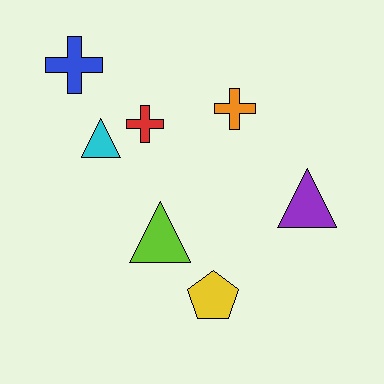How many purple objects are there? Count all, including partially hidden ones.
There is 1 purple object.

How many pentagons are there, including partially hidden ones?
There is 1 pentagon.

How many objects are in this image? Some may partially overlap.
There are 7 objects.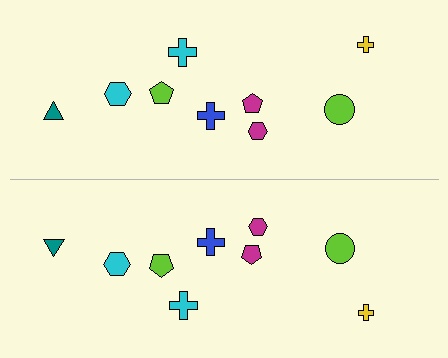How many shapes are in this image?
There are 18 shapes in this image.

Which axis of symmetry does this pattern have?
The pattern has a horizontal axis of symmetry running through the center of the image.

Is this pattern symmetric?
Yes, this pattern has bilateral (reflection) symmetry.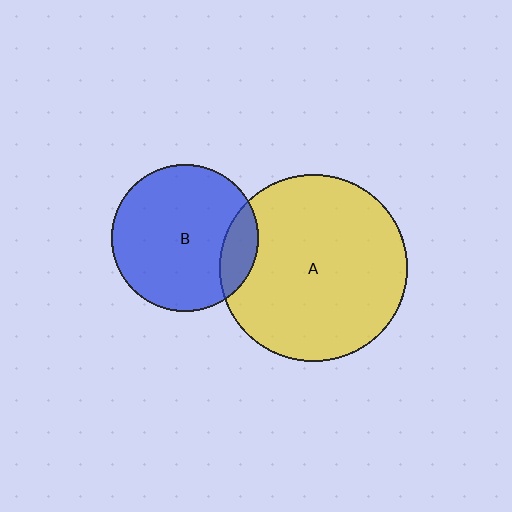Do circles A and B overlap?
Yes.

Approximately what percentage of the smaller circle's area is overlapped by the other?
Approximately 15%.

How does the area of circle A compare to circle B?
Approximately 1.6 times.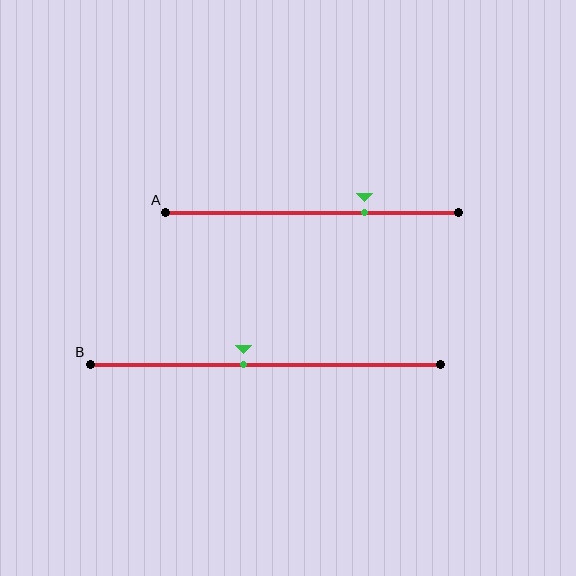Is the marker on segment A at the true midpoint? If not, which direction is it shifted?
No, the marker on segment A is shifted to the right by about 18% of the segment length.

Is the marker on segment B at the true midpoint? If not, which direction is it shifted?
No, the marker on segment B is shifted to the left by about 6% of the segment length.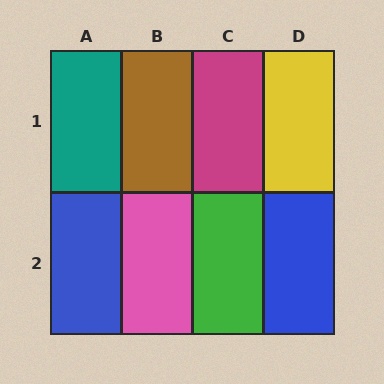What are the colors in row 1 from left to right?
Teal, brown, magenta, yellow.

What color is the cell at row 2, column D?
Blue.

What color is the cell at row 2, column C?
Green.